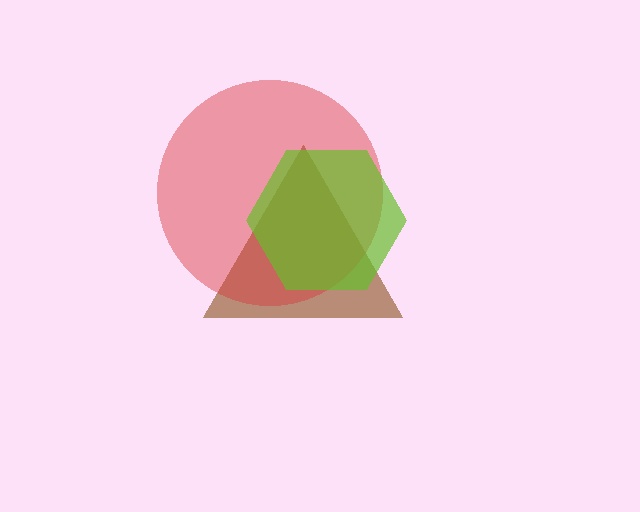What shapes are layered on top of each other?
The layered shapes are: a brown triangle, a red circle, a lime hexagon.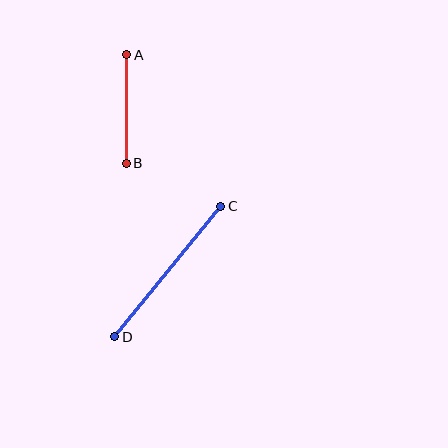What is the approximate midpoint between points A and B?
The midpoint is at approximately (126, 109) pixels.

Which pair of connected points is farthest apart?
Points C and D are farthest apart.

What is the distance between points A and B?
The distance is approximately 108 pixels.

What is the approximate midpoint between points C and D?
The midpoint is at approximately (168, 272) pixels.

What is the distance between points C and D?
The distance is approximately 168 pixels.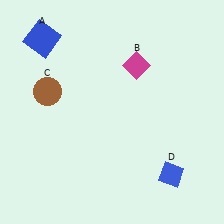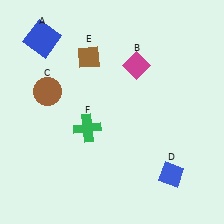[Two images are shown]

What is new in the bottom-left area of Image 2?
A green cross (F) was added in the bottom-left area of Image 2.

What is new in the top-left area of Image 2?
A brown diamond (E) was added in the top-left area of Image 2.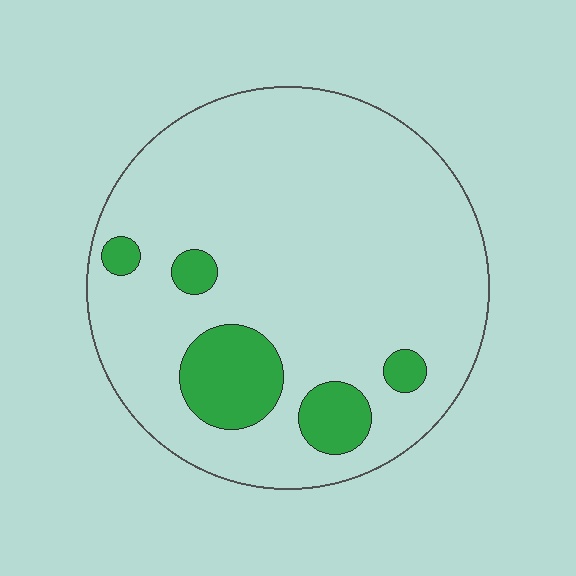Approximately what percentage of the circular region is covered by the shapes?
Approximately 15%.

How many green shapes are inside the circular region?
5.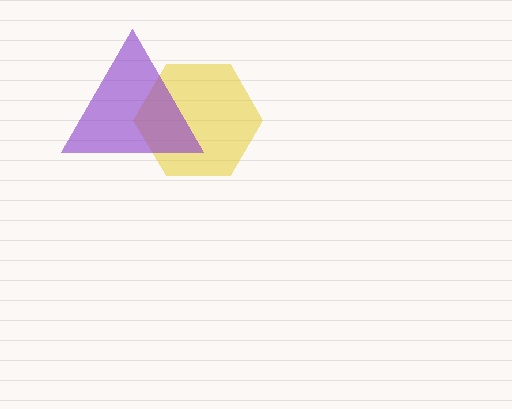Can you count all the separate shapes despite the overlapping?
Yes, there are 2 separate shapes.